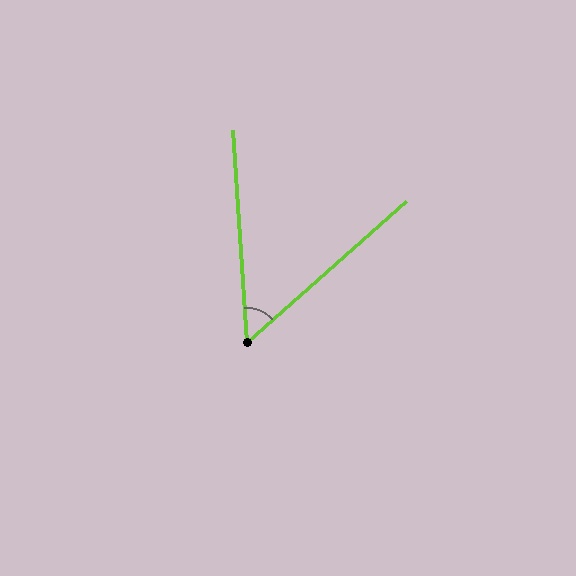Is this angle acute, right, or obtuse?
It is acute.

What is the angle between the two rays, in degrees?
Approximately 52 degrees.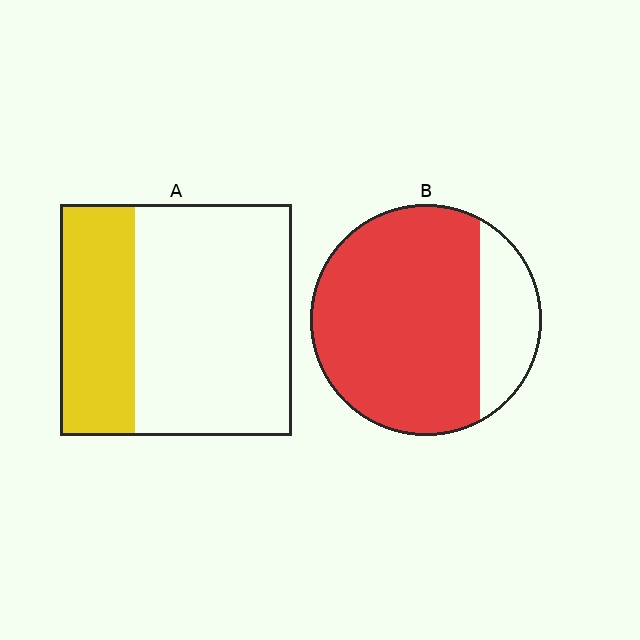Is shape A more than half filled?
No.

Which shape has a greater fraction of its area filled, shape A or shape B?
Shape B.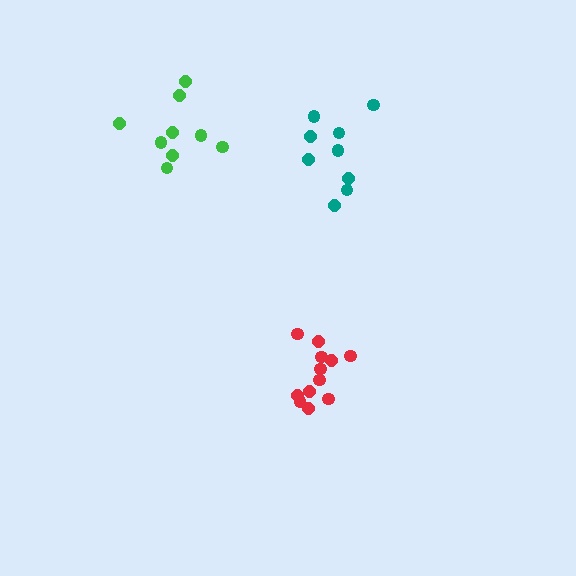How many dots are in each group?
Group 1: 12 dots, Group 2: 9 dots, Group 3: 9 dots (30 total).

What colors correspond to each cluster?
The clusters are colored: red, green, teal.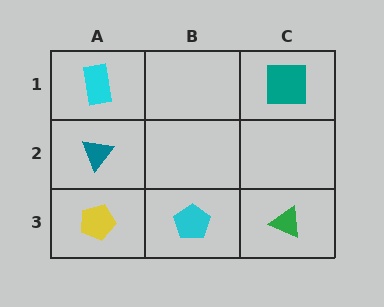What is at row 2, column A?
A teal triangle.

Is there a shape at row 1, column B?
No, that cell is empty.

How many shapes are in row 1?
2 shapes.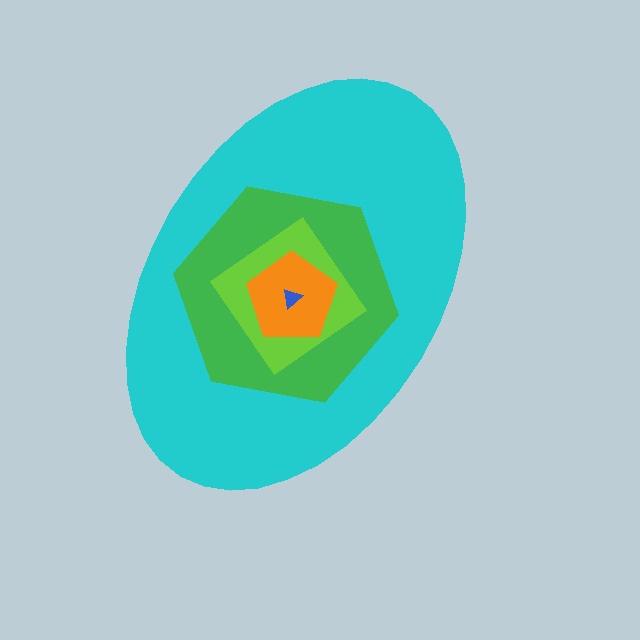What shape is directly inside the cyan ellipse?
The green hexagon.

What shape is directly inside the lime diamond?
The orange pentagon.